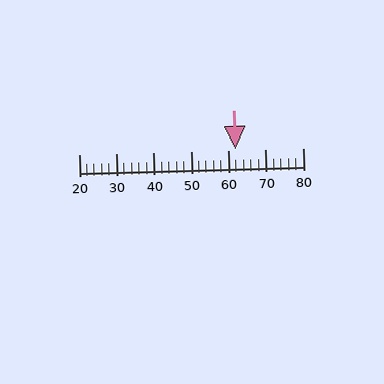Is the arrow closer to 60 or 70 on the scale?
The arrow is closer to 60.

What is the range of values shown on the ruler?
The ruler shows values from 20 to 80.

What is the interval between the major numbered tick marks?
The major tick marks are spaced 10 units apart.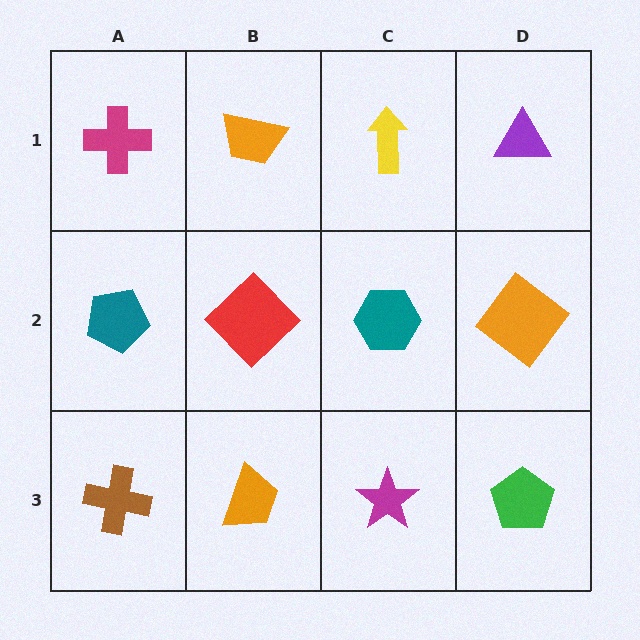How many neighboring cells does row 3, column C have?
3.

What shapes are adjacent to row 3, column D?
An orange diamond (row 2, column D), a magenta star (row 3, column C).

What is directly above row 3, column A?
A teal pentagon.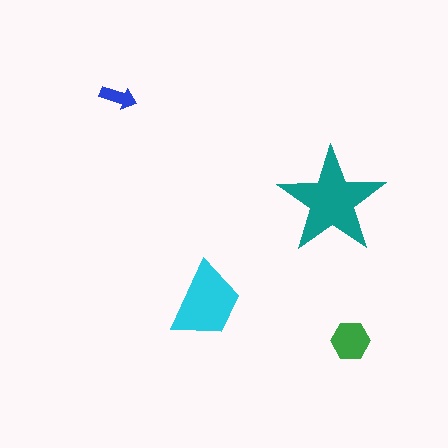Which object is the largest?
The teal star.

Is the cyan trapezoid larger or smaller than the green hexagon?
Larger.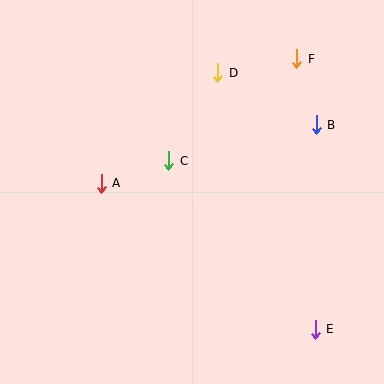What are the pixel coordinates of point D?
Point D is at (218, 73).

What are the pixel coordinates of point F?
Point F is at (297, 59).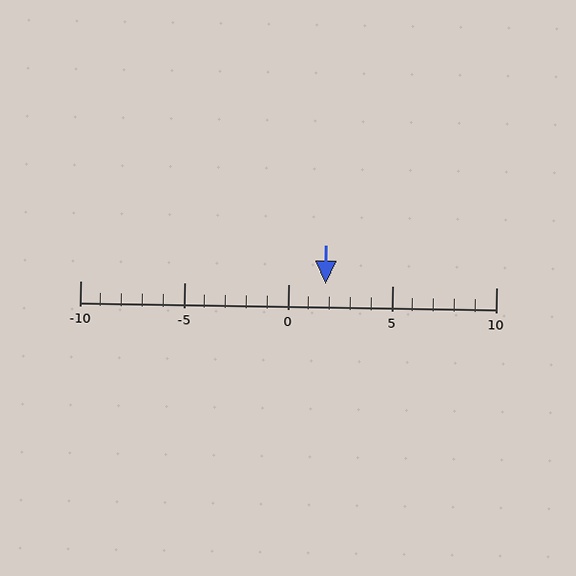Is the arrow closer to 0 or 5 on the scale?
The arrow is closer to 0.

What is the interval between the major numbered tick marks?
The major tick marks are spaced 5 units apart.